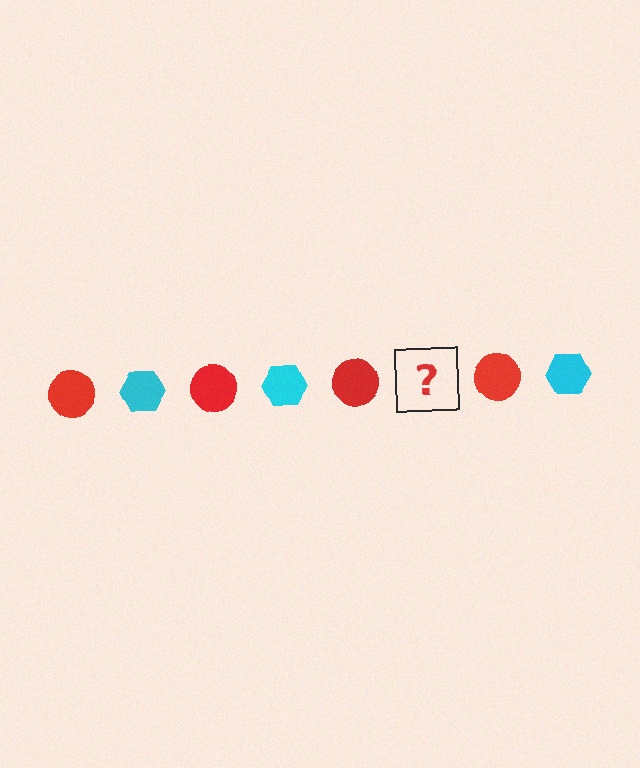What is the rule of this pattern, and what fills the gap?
The rule is that the pattern alternates between red circle and cyan hexagon. The gap should be filled with a cyan hexagon.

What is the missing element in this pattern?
The missing element is a cyan hexagon.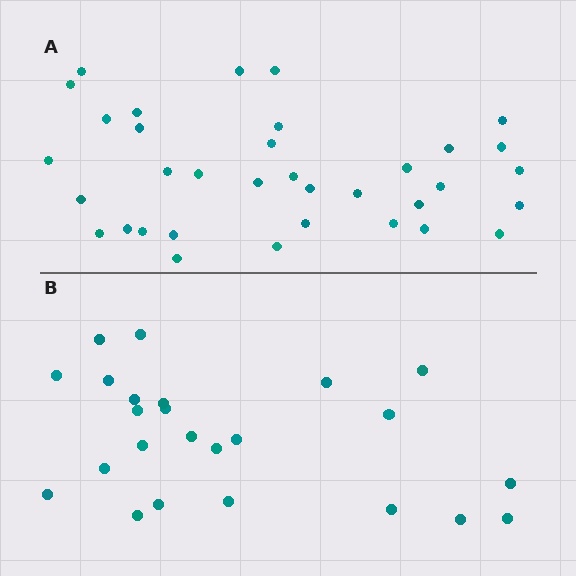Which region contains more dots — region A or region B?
Region A (the top region) has more dots.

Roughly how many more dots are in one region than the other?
Region A has roughly 12 or so more dots than region B.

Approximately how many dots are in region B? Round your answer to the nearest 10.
About 20 dots. (The exact count is 24, which rounds to 20.)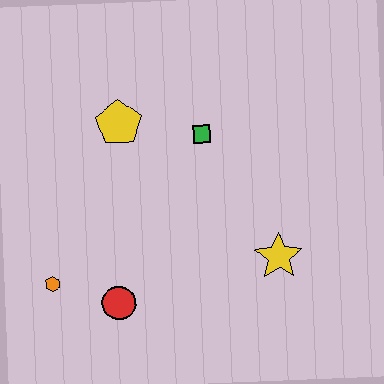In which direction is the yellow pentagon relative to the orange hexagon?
The yellow pentagon is above the orange hexagon.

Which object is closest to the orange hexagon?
The red circle is closest to the orange hexagon.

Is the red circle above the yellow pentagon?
No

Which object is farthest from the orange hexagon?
The yellow star is farthest from the orange hexagon.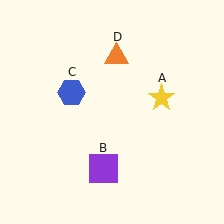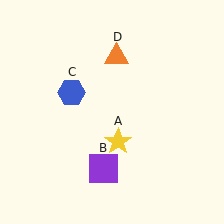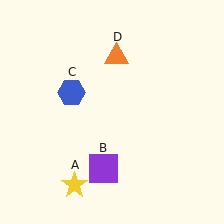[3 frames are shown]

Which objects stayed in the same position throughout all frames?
Purple square (object B) and blue hexagon (object C) and orange triangle (object D) remained stationary.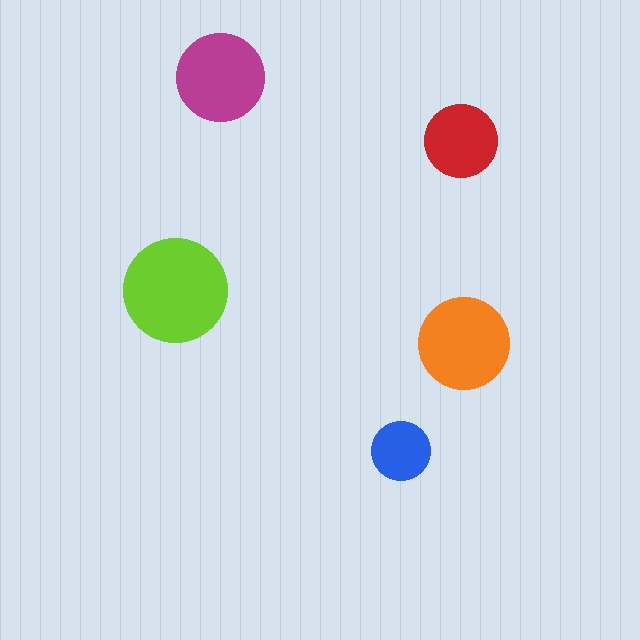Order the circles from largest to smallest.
the lime one, the orange one, the magenta one, the red one, the blue one.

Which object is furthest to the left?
The lime circle is leftmost.